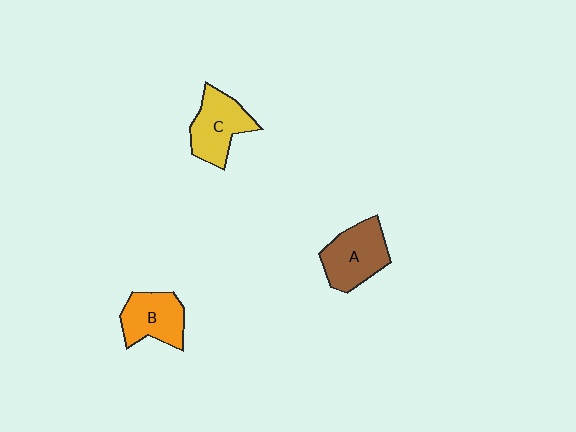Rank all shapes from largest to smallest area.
From largest to smallest: A (brown), C (yellow), B (orange).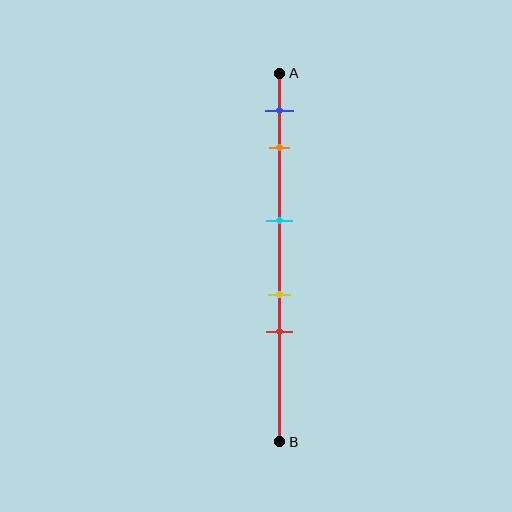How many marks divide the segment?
There are 5 marks dividing the segment.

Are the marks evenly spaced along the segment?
No, the marks are not evenly spaced.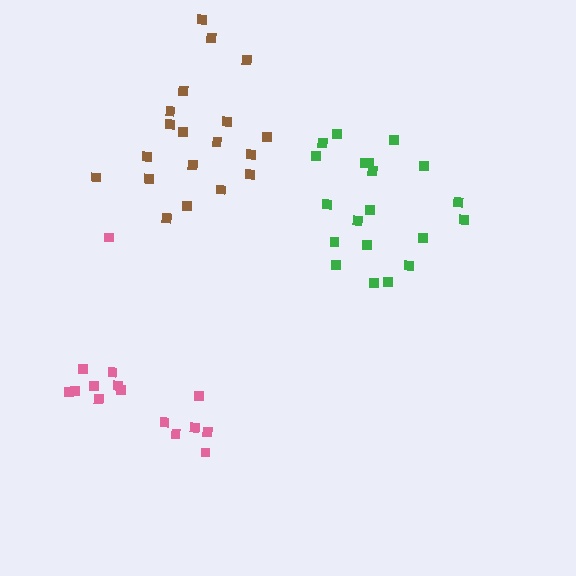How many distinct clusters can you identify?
There are 3 distinct clusters.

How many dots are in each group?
Group 1: 15 dots, Group 2: 20 dots, Group 3: 19 dots (54 total).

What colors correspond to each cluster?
The clusters are colored: pink, green, brown.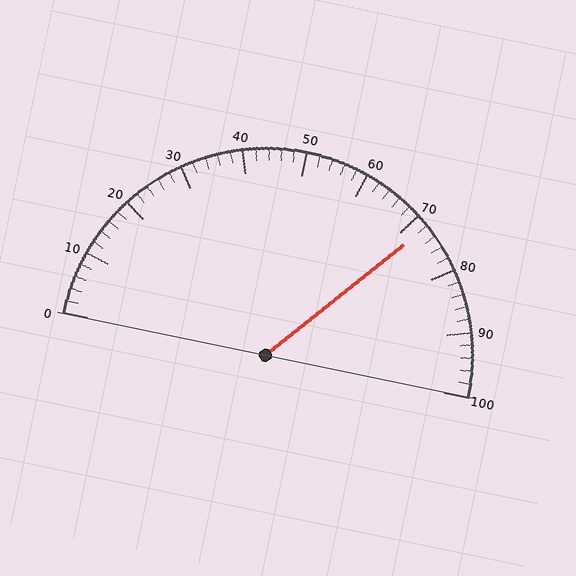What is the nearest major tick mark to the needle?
The nearest major tick mark is 70.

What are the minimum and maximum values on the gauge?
The gauge ranges from 0 to 100.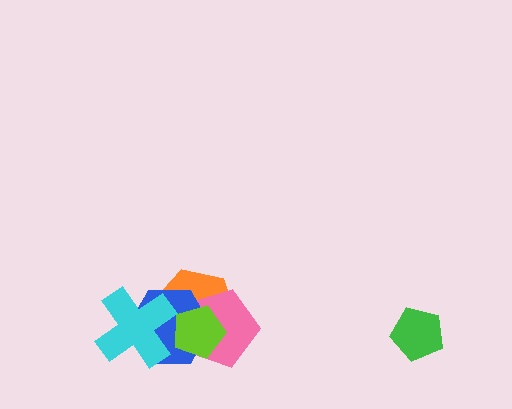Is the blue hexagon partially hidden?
Yes, it is partially covered by another shape.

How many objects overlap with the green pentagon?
0 objects overlap with the green pentagon.